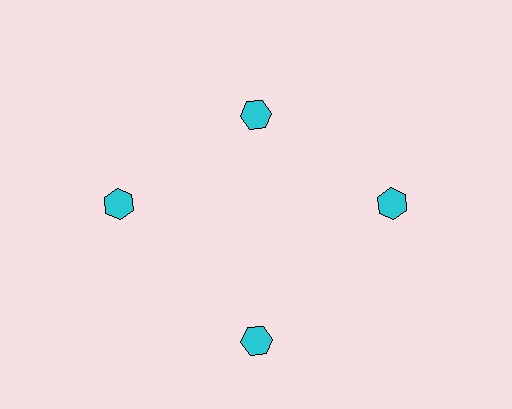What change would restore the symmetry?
The symmetry would be restored by moving it outward, back onto the ring so that all 4 hexagons sit at equal angles and equal distance from the center.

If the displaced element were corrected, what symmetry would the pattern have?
It would have 4-fold rotational symmetry — the pattern would map onto itself every 90 degrees.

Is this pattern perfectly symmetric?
No. The 4 cyan hexagons are arranged in a ring, but one element near the 12 o'clock position is pulled inward toward the center, breaking the 4-fold rotational symmetry.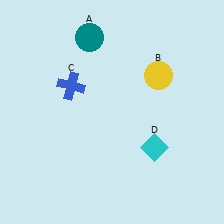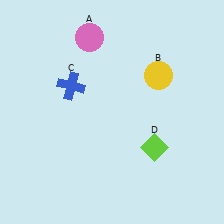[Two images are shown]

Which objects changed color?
A changed from teal to pink. D changed from cyan to lime.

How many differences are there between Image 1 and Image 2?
There are 2 differences between the two images.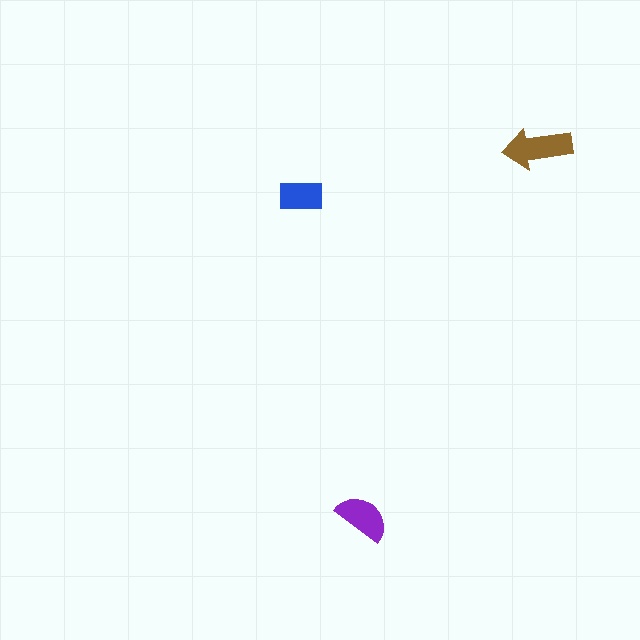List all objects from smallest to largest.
The blue rectangle, the purple semicircle, the brown arrow.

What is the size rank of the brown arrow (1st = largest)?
1st.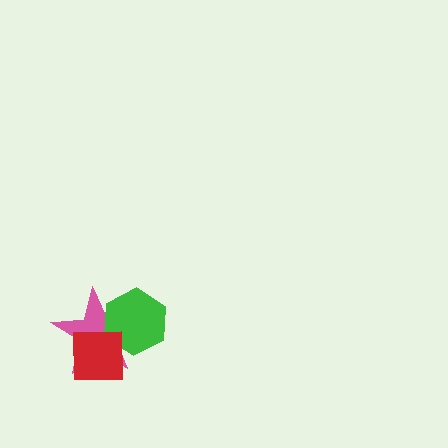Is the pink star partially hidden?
Yes, it is partially covered by another shape.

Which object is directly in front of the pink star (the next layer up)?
The green hexagon is directly in front of the pink star.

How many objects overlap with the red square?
2 objects overlap with the red square.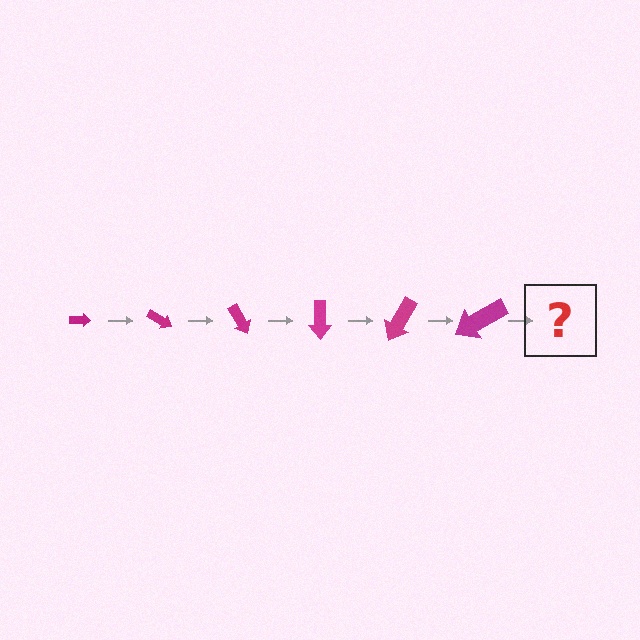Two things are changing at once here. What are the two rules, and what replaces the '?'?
The two rules are that the arrow grows larger each step and it rotates 30 degrees each step. The '?' should be an arrow, larger than the previous one and rotated 180 degrees from the start.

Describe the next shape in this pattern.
It should be an arrow, larger than the previous one and rotated 180 degrees from the start.